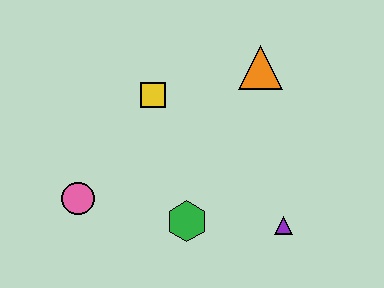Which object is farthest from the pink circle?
The orange triangle is farthest from the pink circle.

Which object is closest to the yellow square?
The orange triangle is closest to the yellow square.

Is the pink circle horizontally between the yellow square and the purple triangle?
No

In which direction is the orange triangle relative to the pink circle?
The orange triangle is to the right of the pink circle.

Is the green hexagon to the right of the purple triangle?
No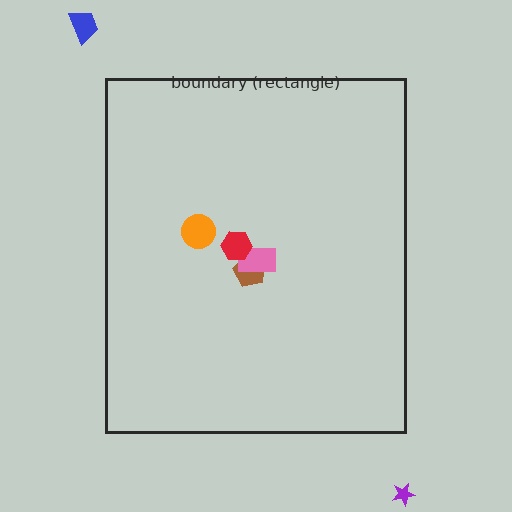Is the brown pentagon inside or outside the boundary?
Inside.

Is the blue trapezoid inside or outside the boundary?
Outside.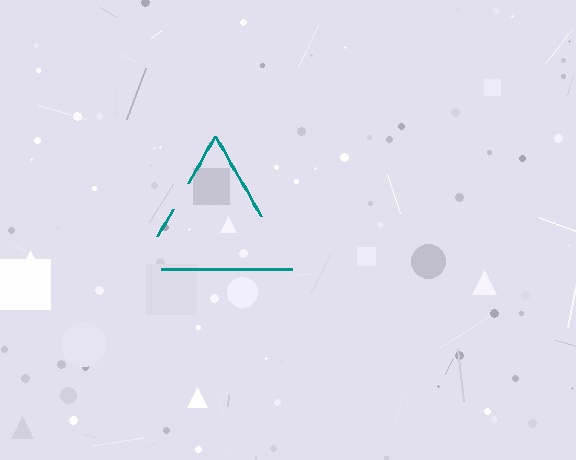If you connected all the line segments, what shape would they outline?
They would outline a triangle.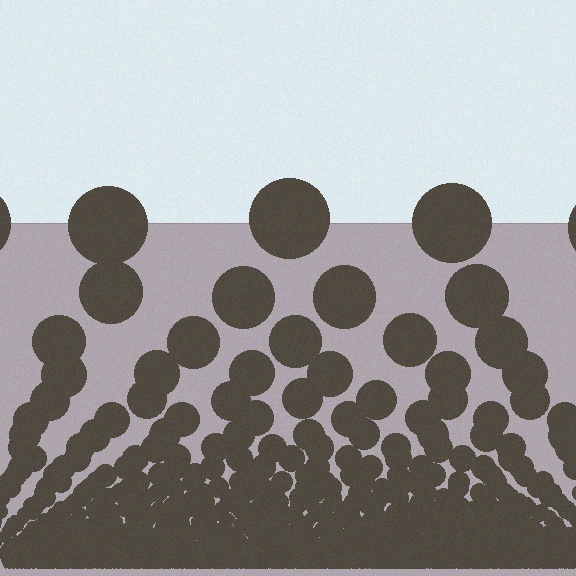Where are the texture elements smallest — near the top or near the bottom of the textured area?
Near the bottom.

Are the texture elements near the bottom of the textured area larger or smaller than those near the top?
Smaller. The gradient is inverted — elements near the bottom are smaller and denser.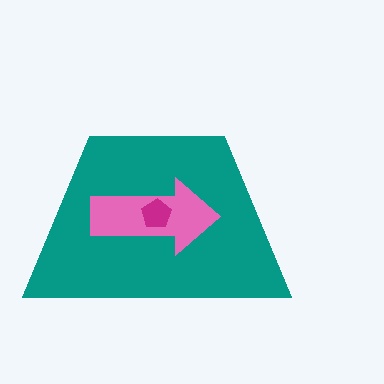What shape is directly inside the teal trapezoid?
The pink arrow.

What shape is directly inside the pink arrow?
The magenta pentagon.